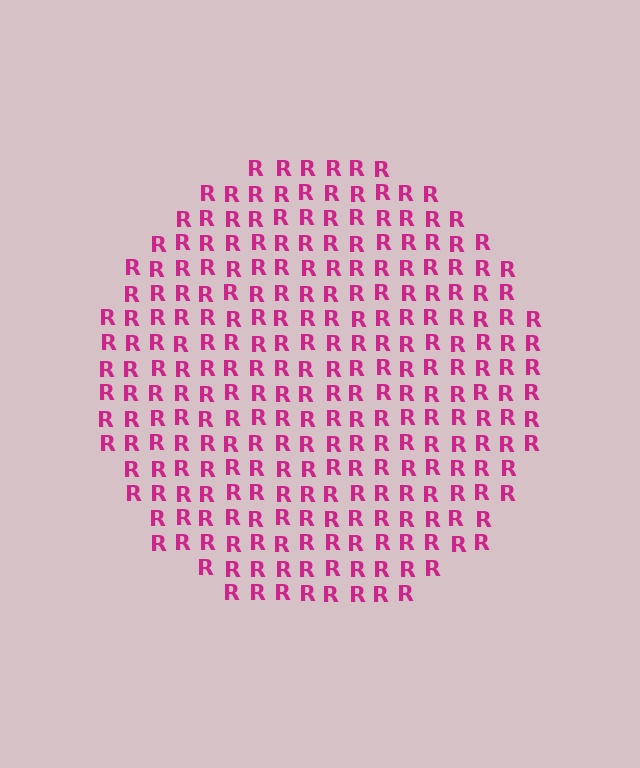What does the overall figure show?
The overall figure shows a circle.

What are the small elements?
The small elements are letter R's.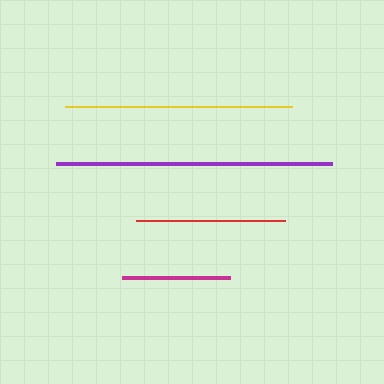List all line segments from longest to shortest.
From longest to shortest: purple, yellow, red, magenta.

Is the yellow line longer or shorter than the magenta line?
The yellow line is longer than the magenta line.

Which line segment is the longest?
The purple line is the longest at approximately 276 pixels.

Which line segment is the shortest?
The magenta line is the shortest at approximately 108 pixels.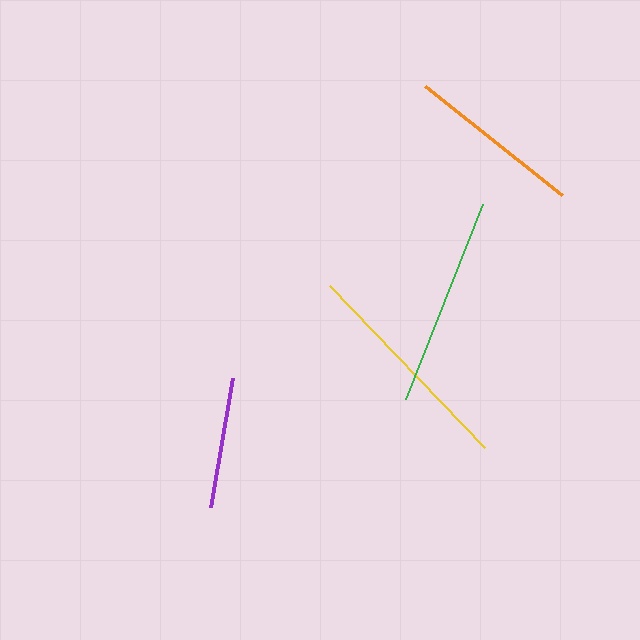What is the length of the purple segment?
The purple segment is approximately 131 pixels long.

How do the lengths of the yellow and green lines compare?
The yellow and green lines are approximately the same length.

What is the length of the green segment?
The green segment is approximately 209 pixels long.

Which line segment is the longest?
The yellow line is the longest at approximately 224 pixels.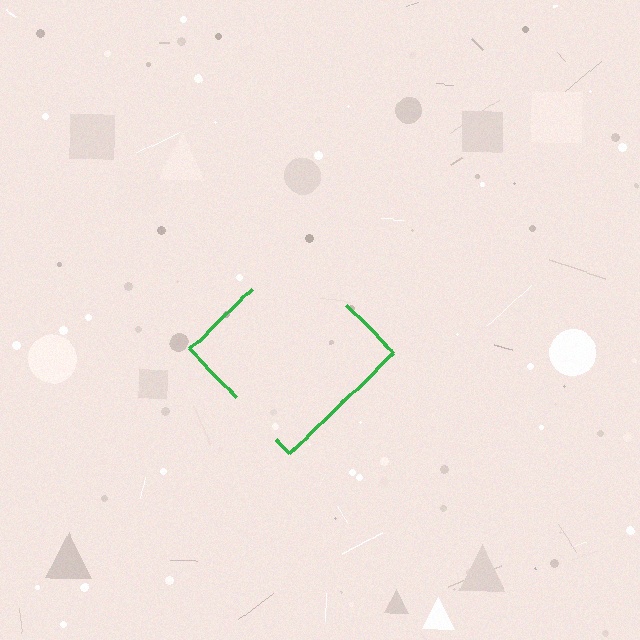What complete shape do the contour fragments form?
The contour fragments form a diamond.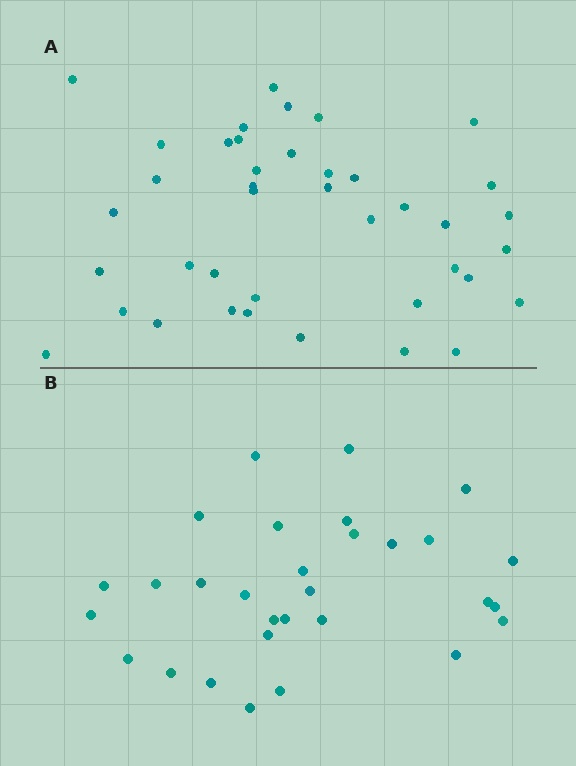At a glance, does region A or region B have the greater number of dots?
Region A (the top region) has more dots.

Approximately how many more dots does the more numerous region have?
Region A has roughly 10 or so more dots than region B.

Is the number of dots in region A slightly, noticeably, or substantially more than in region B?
Region A has noticeably more, but not dramatically so. The ratio is roughly 1.3 to 1.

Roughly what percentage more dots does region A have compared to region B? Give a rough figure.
About 35% more.